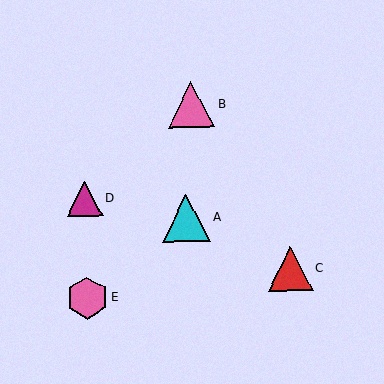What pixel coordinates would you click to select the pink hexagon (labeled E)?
Click at (87, 298) to select the pink hexagon E.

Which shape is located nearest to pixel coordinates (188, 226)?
The cyan triangle (labeled A) at (186, 218) is nearest to that location.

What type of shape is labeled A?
Shape A is a cyan triangle.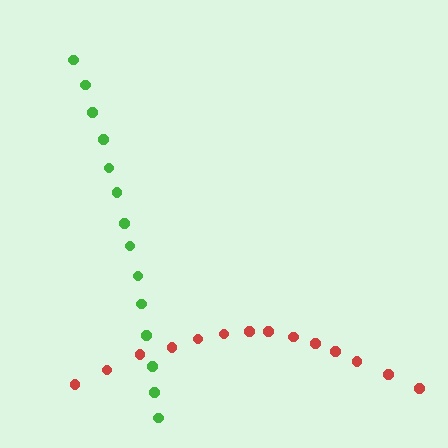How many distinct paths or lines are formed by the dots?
There are 2 distinct paths.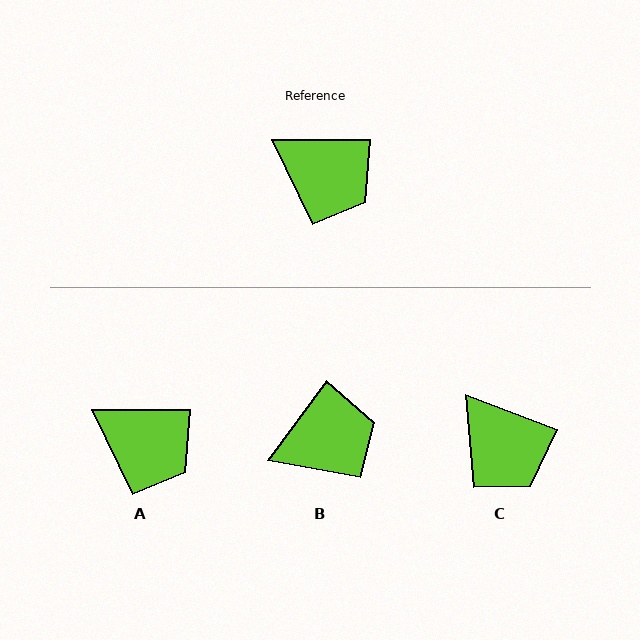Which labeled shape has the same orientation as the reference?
A.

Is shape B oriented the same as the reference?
No, it is off by about 54 degrees.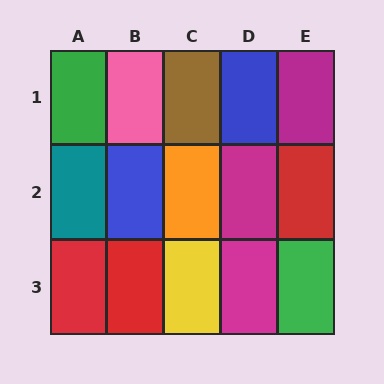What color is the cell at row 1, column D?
Blue.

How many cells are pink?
1 cell is pink.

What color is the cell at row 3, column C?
Yellow.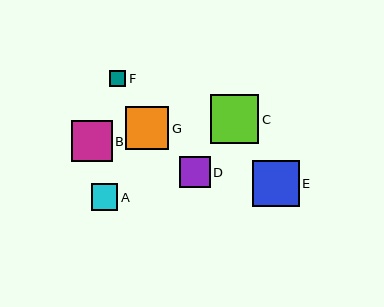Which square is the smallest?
Square F is the smallest with a size of approximately 16 pixels.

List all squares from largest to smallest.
From largest to smallest: C, E, G, B, D, A, F.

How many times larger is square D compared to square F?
Square D is approximately 1.9 times the size of square F.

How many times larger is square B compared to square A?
Square B is approximately 1.5 times the size of square A.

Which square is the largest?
Square C is the largest with a size of approximately 49 pixels.